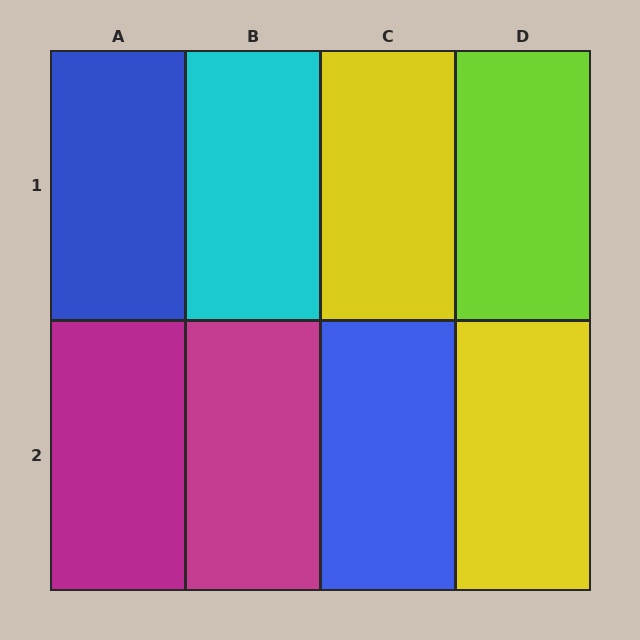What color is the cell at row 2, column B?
Magenta.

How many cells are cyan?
1 cell is cyan.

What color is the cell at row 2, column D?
Yellow.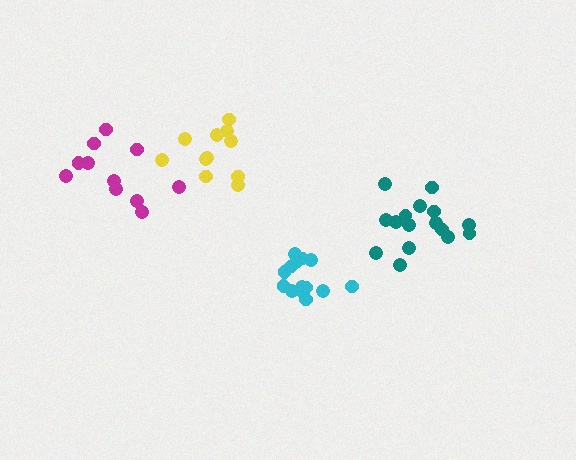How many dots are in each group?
Group 1: 14 dots, Group 2: 16 dots, Group 3: 11 dots, Group 4: 11 dots (52 total).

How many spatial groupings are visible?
There are 4 spatial groupings.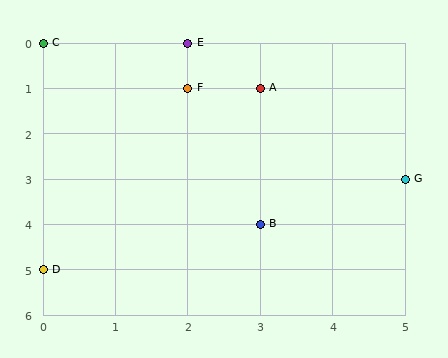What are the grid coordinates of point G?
Point G is at grid coordinates (5, 3).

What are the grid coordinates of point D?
Point D is at grid coordinates (0, 5).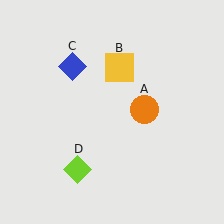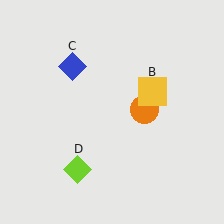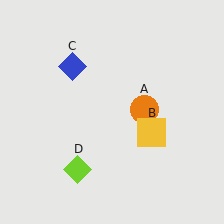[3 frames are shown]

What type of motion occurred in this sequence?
The yellow square (object B) rotated clockwise around the center of the scene.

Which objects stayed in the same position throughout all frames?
Orange circle (object A) and blue diamond (object C) and lime diamond (object D) remained stationary.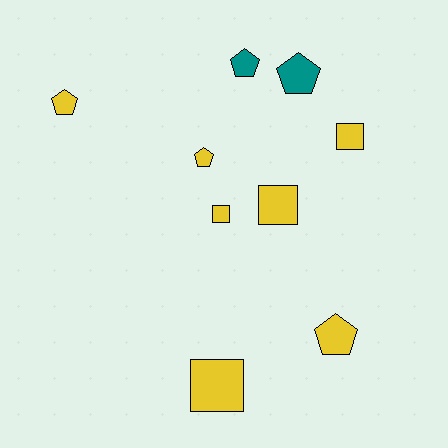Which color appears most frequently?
Yellow, with 7 objects.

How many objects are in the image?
There are 9 objects.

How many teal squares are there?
There are no teal squares.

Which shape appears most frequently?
Pentagon, with 5 objects.